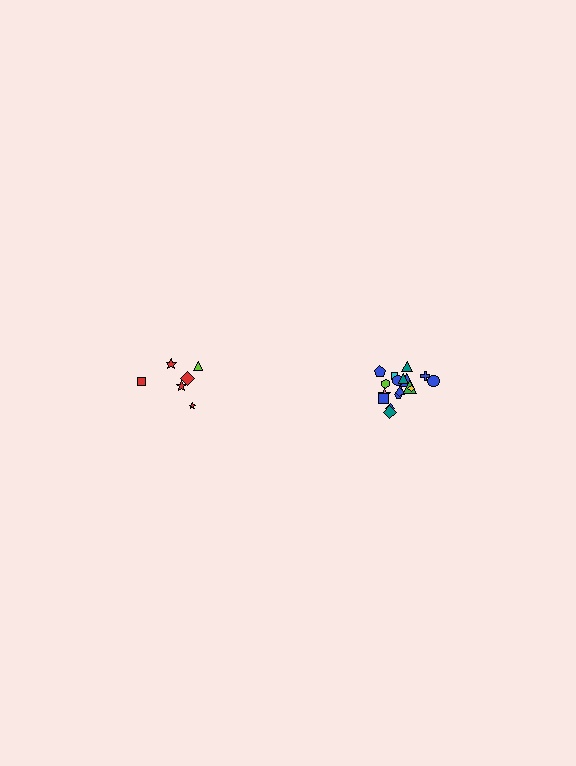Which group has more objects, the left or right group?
The right group.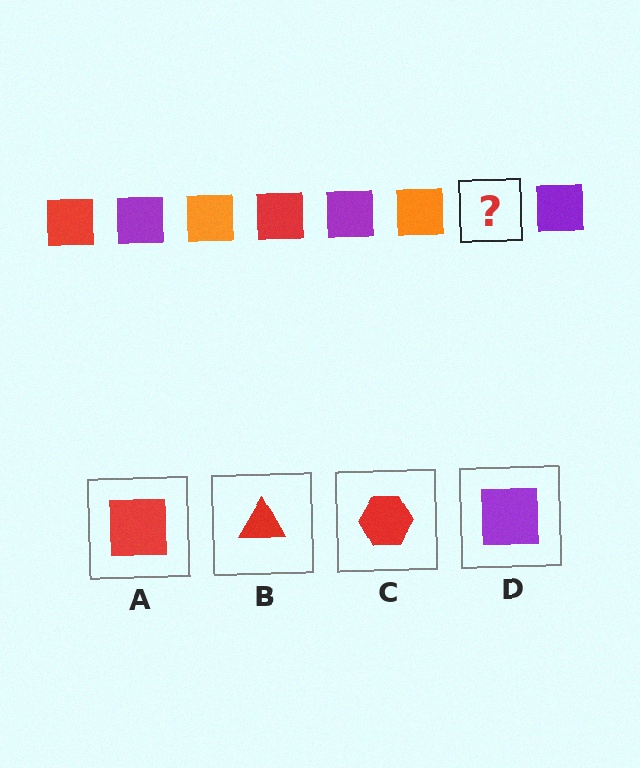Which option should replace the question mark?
Option A.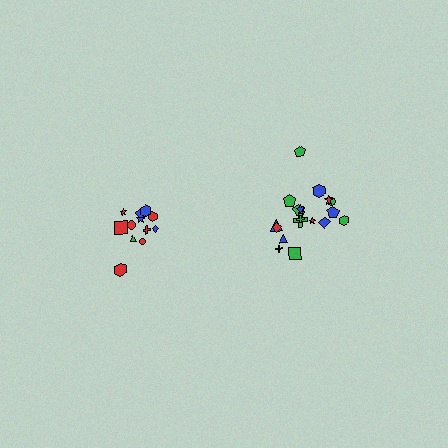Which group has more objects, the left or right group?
The right group.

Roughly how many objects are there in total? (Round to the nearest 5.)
Roughly 30 objects in total.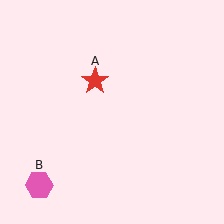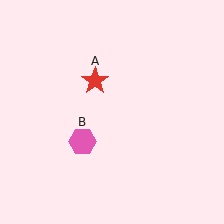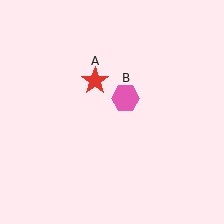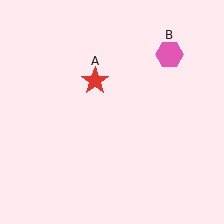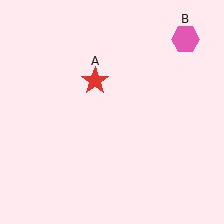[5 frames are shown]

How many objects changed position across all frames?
1 object changed position: pink hexagon (object B).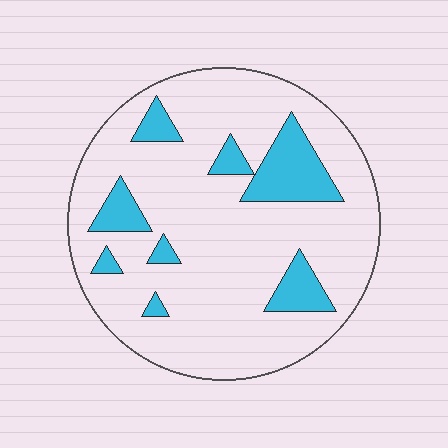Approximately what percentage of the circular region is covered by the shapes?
Approximately 15%.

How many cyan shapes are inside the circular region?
8.